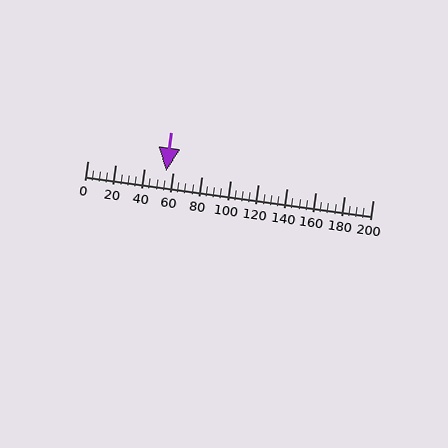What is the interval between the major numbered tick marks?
The major tick marks are spaced 20 units apart.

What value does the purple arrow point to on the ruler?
The purple arrow points to approximately 55.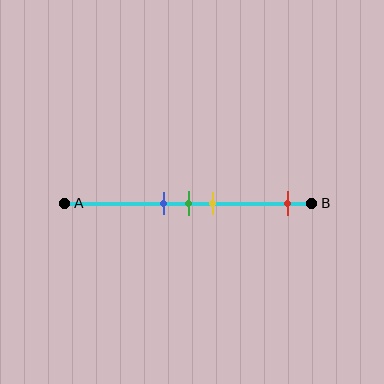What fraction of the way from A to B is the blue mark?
The blue mark is approximately 40% (0.4) of the way from A to B.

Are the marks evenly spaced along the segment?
No, the marks are not evenly spaced.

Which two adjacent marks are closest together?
The blue and green marks are the closest adjacent pair.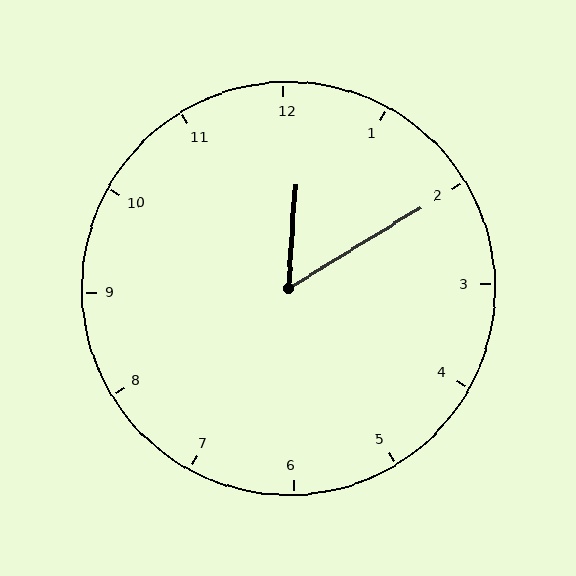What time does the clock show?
12:10.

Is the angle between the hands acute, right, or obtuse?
It is acute.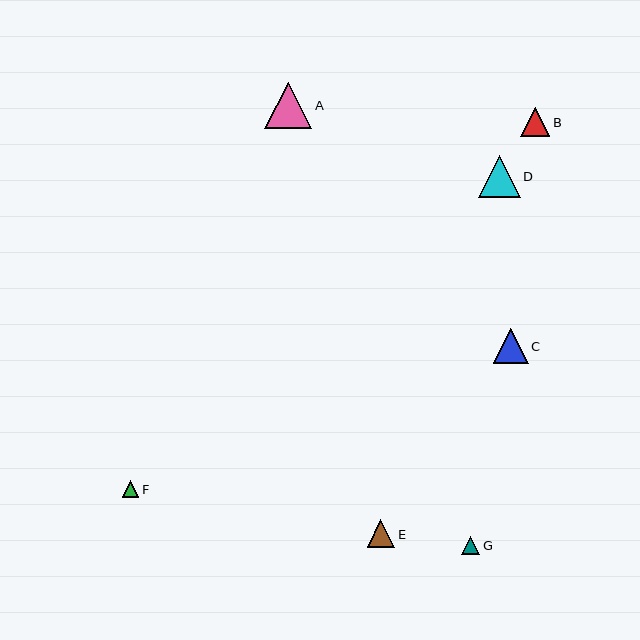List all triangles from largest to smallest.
From largest to smallest: A, D, C, B, E, G, F.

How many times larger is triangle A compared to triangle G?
Triangle A is approximately 2.5 times the size of triangle G.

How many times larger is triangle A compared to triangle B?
Triangle A is approximately 1.6 times the size of triangle B.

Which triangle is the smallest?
Triangle F is the smallest with a size of approximately 17 pixels.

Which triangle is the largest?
Triangle A is the largest with a size of approximately 47 pixels.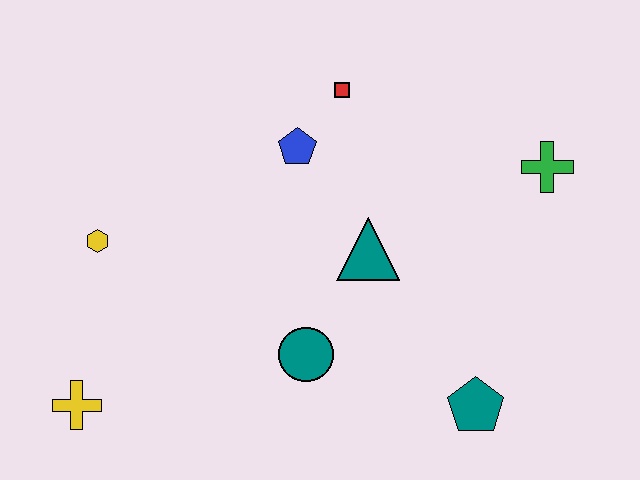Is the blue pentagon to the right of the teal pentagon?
No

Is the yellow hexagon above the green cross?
No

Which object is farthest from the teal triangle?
The yellow cross is farthest from the teal triangle.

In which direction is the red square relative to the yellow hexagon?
The red square is to the right of the yellow hexagon.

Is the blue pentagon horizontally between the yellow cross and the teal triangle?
Yes